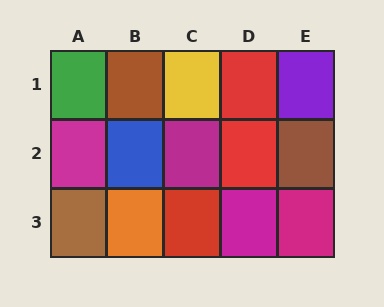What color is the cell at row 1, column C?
Yellow.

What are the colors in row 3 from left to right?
Brown, orange, red, magenta, magenta.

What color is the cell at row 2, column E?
Brown.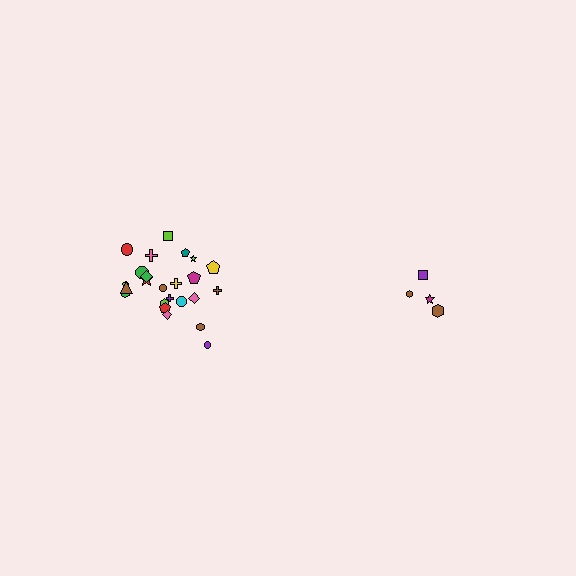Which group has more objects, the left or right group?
The left group.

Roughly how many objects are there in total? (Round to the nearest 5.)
Roughly 30 objects in total.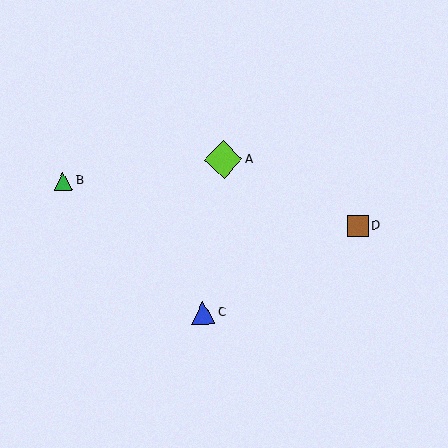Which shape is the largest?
The lime diamond (labeled A) is the largest.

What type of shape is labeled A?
Shape A is a lime diamond.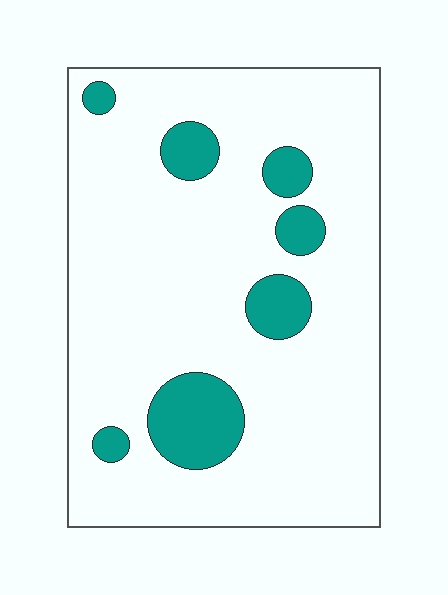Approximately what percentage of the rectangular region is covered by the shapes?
Approximately 15%.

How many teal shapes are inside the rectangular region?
7.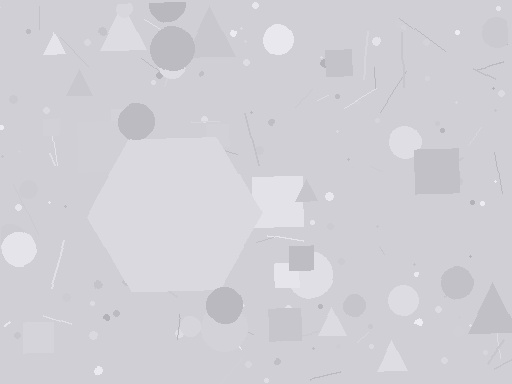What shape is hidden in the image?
A hexagon is hidden in the image.